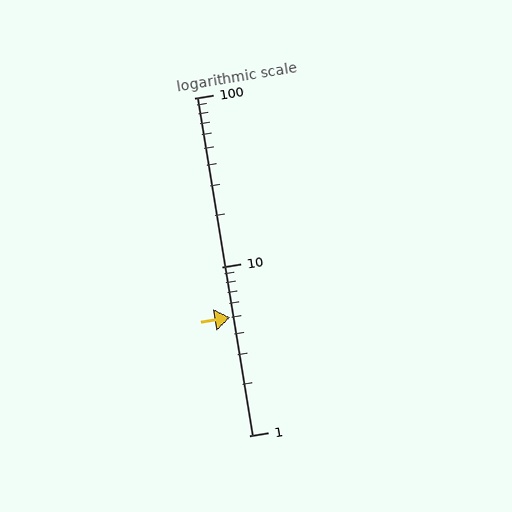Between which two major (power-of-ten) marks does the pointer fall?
The pointer is between 1 and 10.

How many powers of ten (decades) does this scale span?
The scale spans 2 decades, from 1 to 100.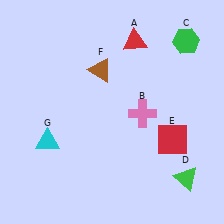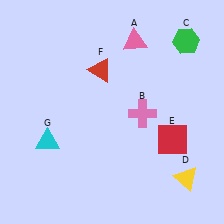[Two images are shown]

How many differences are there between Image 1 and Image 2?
There are 3 differences between the two images.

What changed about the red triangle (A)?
In Image 1, A is red. In Image 2, it changed to pink.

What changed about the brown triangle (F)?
In Image 1, F is brown. In Image 2, it changed to red.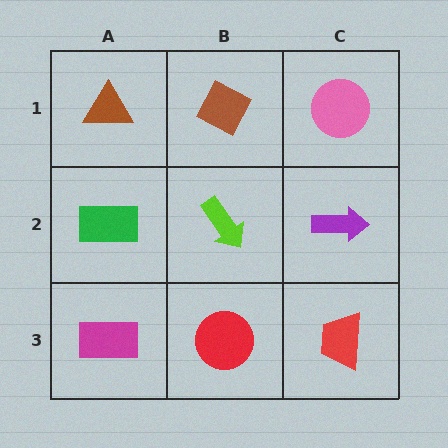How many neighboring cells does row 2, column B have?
4.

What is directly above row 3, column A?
A green rectangle.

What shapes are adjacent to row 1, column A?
A green rectangle (row 2, column A), a brown diamond (row 1, column B).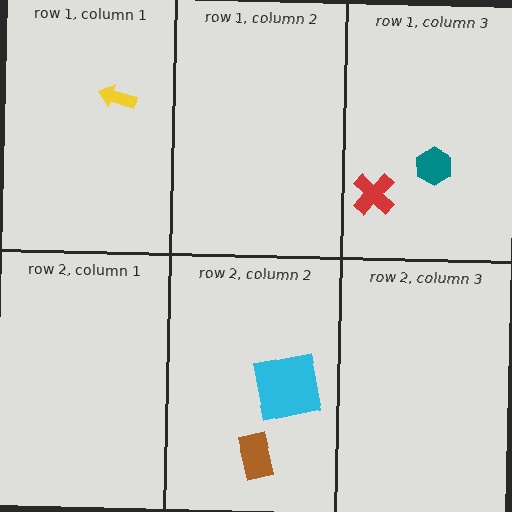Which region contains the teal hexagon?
The row 1, column 3 region.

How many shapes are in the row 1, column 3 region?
2.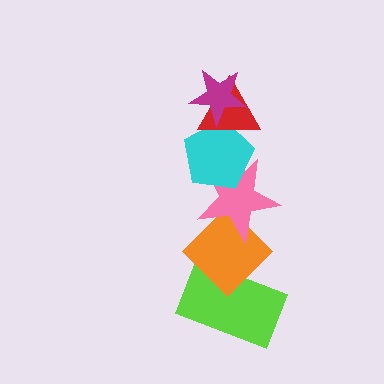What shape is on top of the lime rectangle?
The orange diamond is on top of the lime rectangle.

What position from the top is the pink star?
The pink star is 4th from the top.